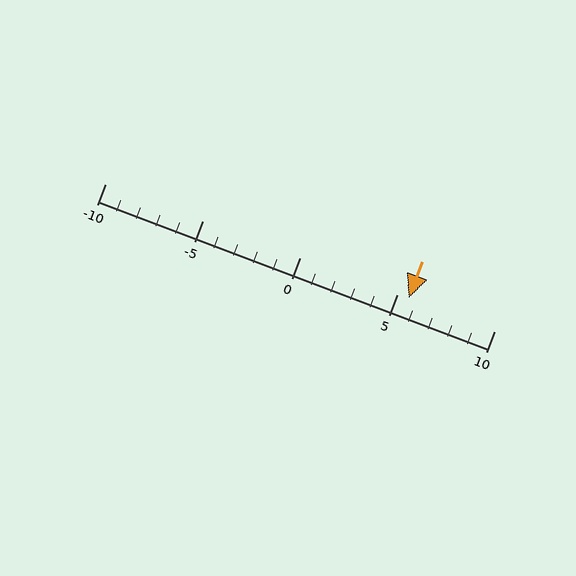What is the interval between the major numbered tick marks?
The major tick marks are spaced 5 units apart.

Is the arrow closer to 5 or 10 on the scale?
The arrow is closer to 5.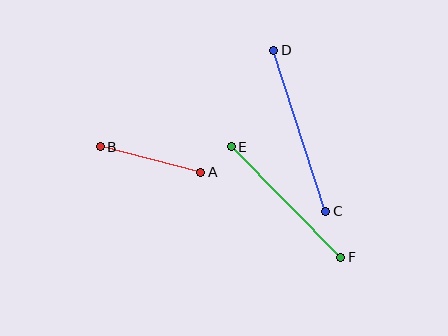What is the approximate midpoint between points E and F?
The midpoint is at approximately (286, 202) pixels.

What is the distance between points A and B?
The distance is approximately 104 pixels.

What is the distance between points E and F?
The distance is approximately 156 pixels.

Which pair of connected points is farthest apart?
Points C and D are farthest apart.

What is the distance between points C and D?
The distance is approximately 169 pixels.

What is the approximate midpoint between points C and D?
The midpoint is at approximately (300, 131) pixels.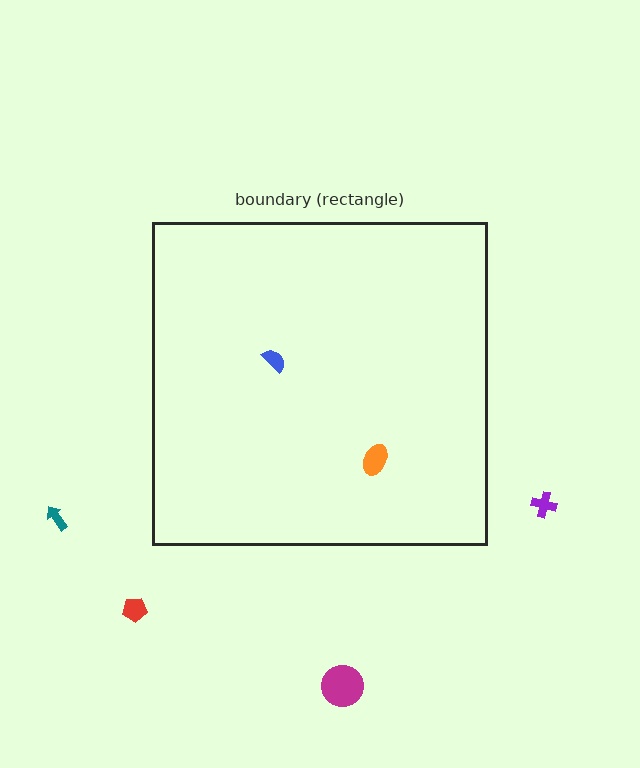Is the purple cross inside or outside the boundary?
Outside.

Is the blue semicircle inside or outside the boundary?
Inside.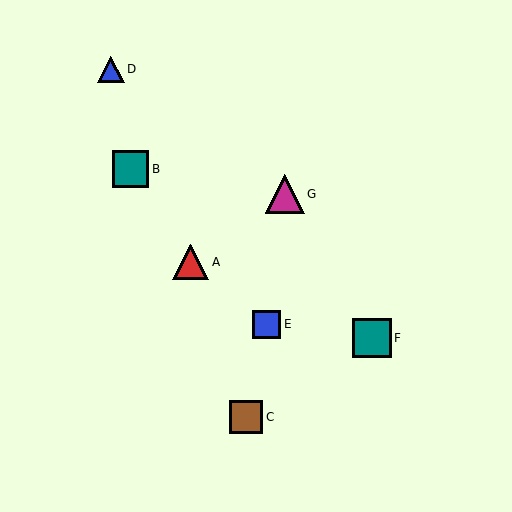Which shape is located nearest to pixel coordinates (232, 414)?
The brown square (labeled C) at (246, 417) is nearest to that location.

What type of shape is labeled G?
Shape G is a magenta triangle.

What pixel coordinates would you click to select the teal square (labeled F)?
Click at (372, 338) to select the teal square F.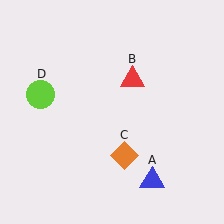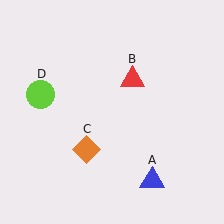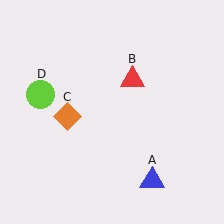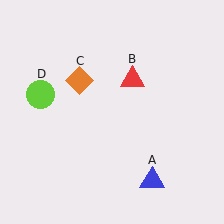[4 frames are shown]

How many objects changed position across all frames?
1 object changed position: orange diamond (object C).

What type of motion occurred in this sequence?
The orange diamond (object C) rotated clockwise around the center of the scene.